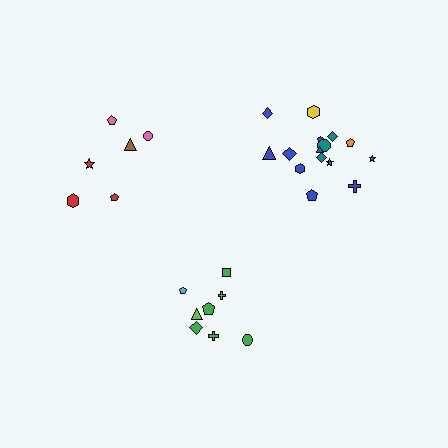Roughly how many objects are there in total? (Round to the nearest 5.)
Roughly 30 objects in total.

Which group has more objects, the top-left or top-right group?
The top-right group.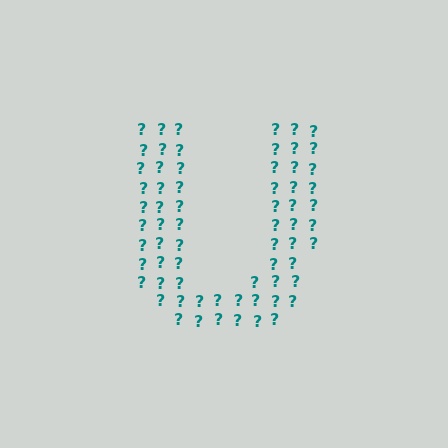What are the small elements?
The small elements are question marks.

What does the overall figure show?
The overall figure shows the letter U.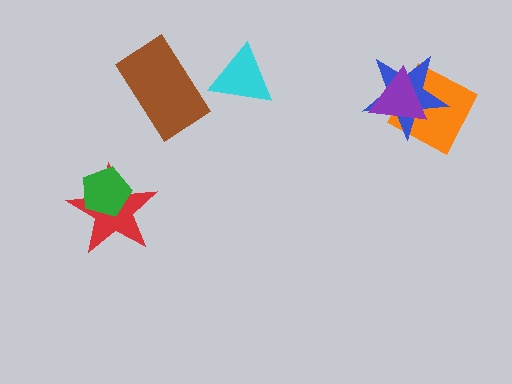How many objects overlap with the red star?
1 object overlaps with the red star.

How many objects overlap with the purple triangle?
2 objects overlap with the purple triangle.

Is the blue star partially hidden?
Yes, it is partially covered by another shape.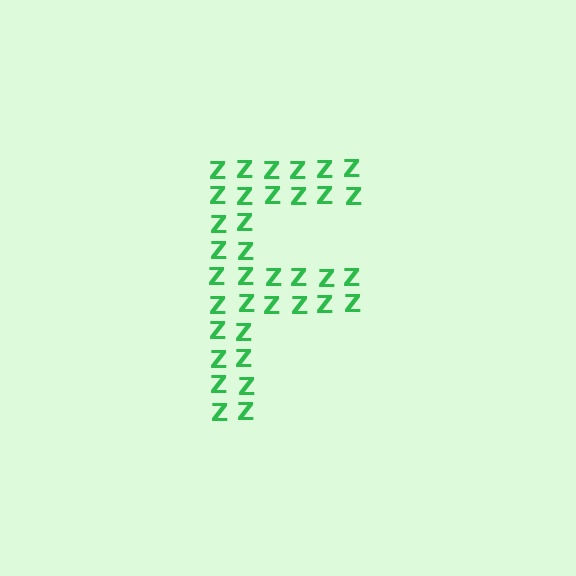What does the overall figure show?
The overall figure shows the letter F.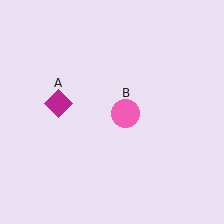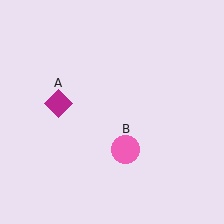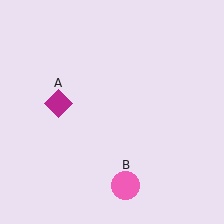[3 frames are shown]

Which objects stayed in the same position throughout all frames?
Magenta diamond (object A) remained stationary.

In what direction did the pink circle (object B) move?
The pink circle (object B) moved down.